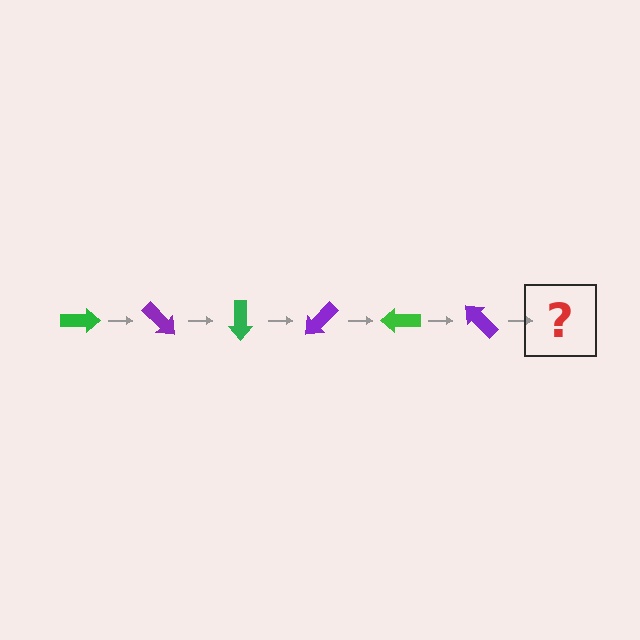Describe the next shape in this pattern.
It should be a green arrow, rotated 270 degrees from the start.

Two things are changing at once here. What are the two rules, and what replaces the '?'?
The two rules are that it rotates 45 degrees each step and the color cycles through green and purple. The '?' should be a green arrow, rotated 270 degrees from the start.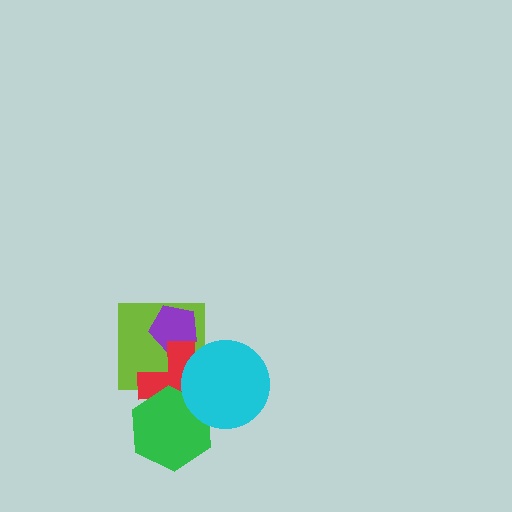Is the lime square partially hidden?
Yes, it is partially covered by another shape.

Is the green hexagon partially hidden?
Yes, it is partially covered by another shape.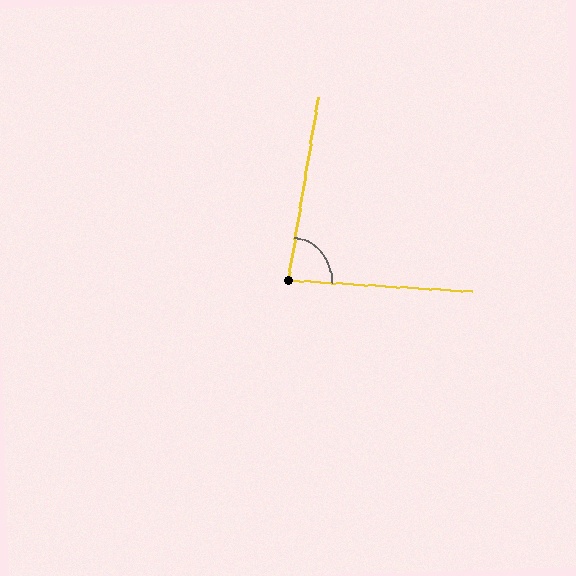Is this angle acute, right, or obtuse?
It is acute.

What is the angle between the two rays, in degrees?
Approximately 84 degrees.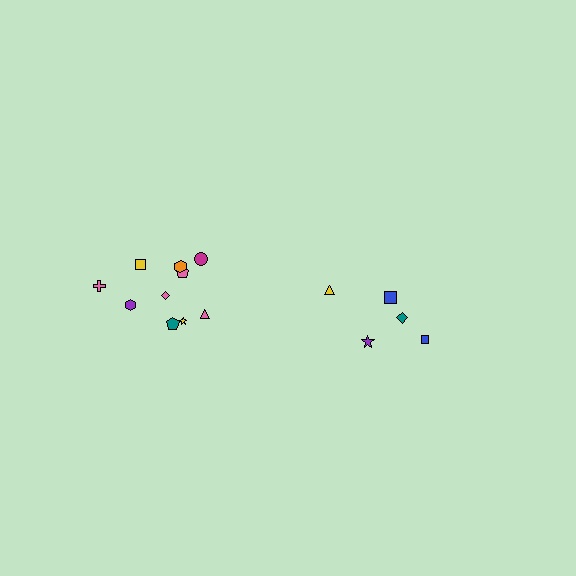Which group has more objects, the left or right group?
The left group.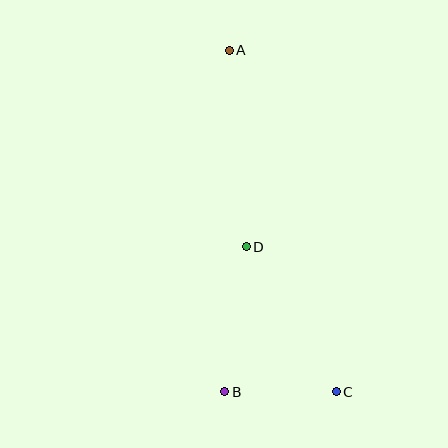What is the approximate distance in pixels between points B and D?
The distance between B and D is approximately 147 pixels.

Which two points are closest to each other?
Points B and C are closest to each other.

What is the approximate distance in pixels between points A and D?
The distance between A and D is approximately 197 pixels.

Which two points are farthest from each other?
Points A and C are farthest from each other.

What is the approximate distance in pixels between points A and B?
The distance between A and B is approximately 342 pixels.